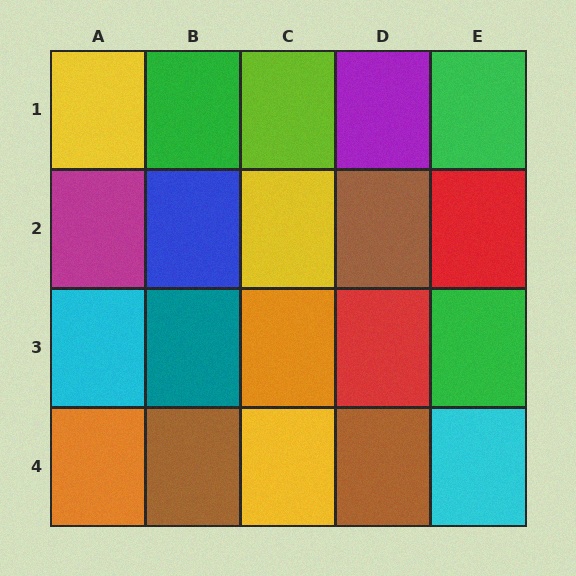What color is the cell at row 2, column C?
Yellow.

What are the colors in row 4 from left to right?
Orange, brown, yellow, brown, cyan.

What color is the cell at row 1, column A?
Yellow.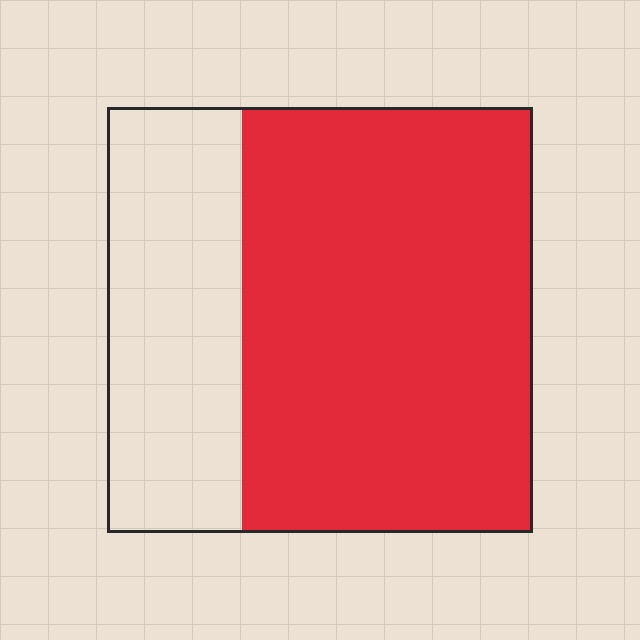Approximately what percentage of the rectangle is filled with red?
Approximately 70%.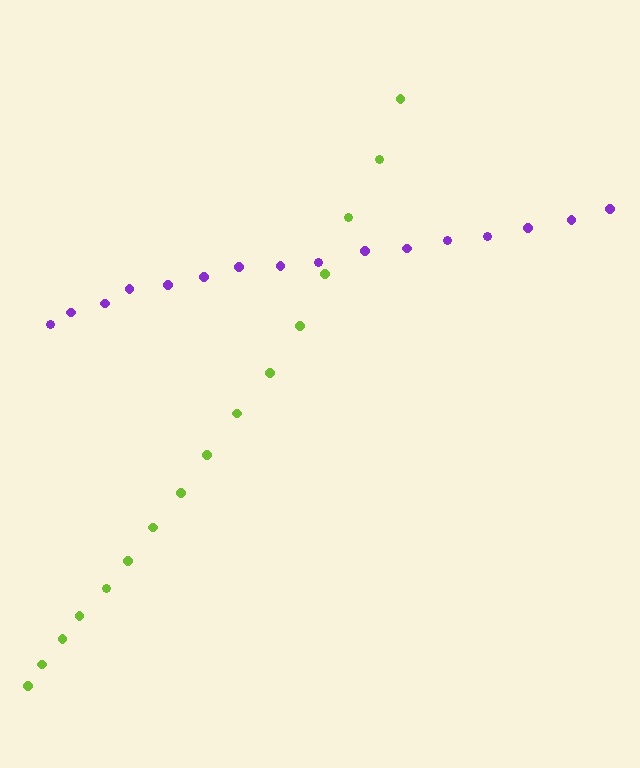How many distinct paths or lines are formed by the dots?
There are 2 distinct paths.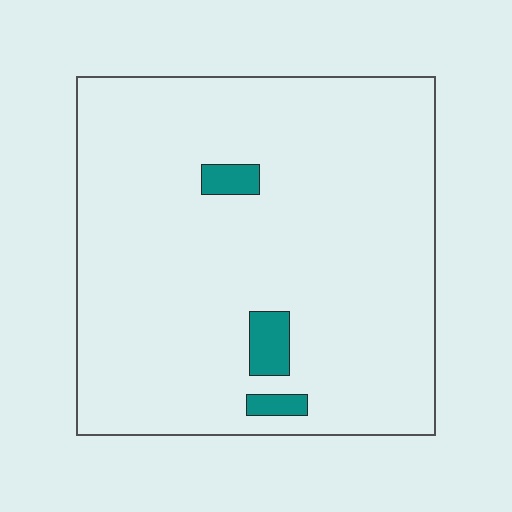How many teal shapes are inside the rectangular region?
3.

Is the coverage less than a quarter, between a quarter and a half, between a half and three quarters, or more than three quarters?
Less than a quarter.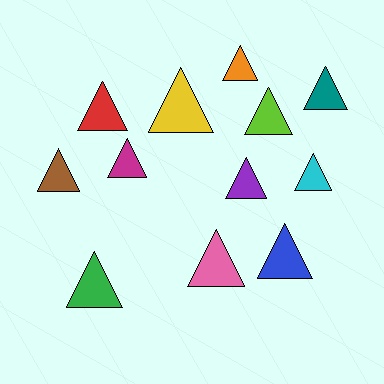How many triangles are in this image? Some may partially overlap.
There are 12 triangles.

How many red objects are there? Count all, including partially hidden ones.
There is 1 red object.